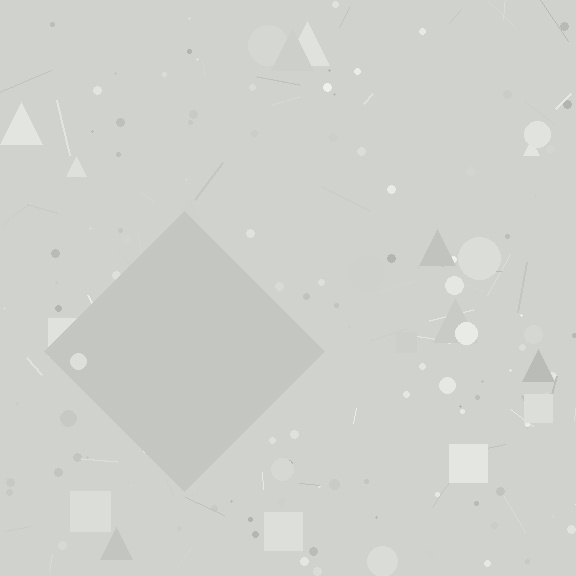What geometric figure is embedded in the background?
A diamond is embedded in the background.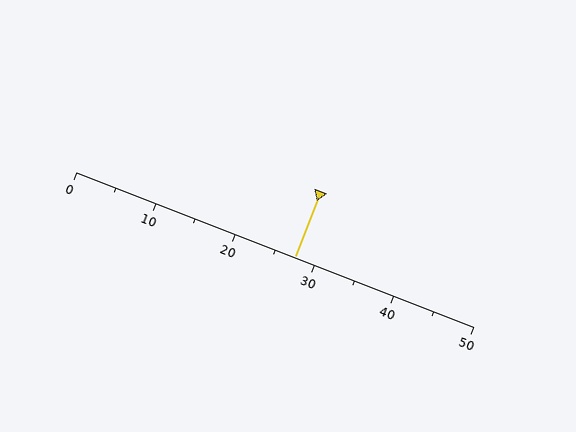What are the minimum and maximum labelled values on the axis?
The axis runs from 0 to 50.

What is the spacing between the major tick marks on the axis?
The major ticks are spaced 10 apart.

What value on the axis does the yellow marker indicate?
The marker indicates approximately 27.5.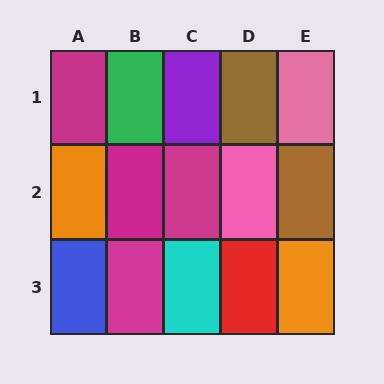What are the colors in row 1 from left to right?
Magenta, green, purple, brown, pink.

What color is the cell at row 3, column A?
Blue.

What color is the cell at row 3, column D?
Red.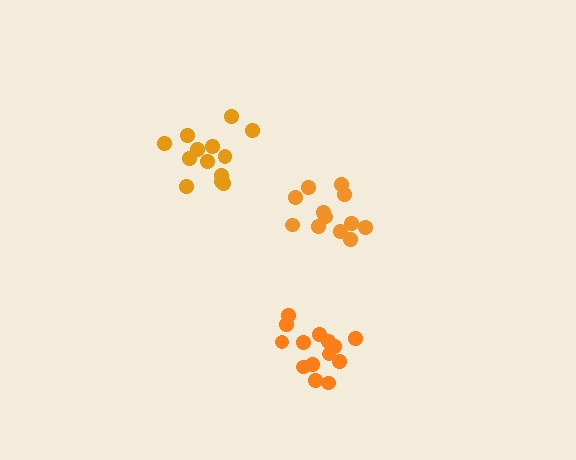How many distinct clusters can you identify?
There are 3 distinct clusters.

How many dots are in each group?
Group 1: 13 dots, Group 2: 14 dots, Group 3: 12 dots (39 total).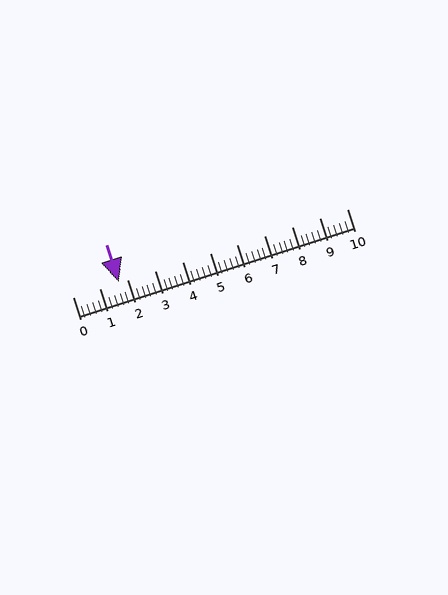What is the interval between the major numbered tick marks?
The major tick marks are spaced 1 units apart.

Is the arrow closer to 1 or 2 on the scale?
The arrow is closer to 2.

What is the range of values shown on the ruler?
The ruler shows values from 0 to 10.